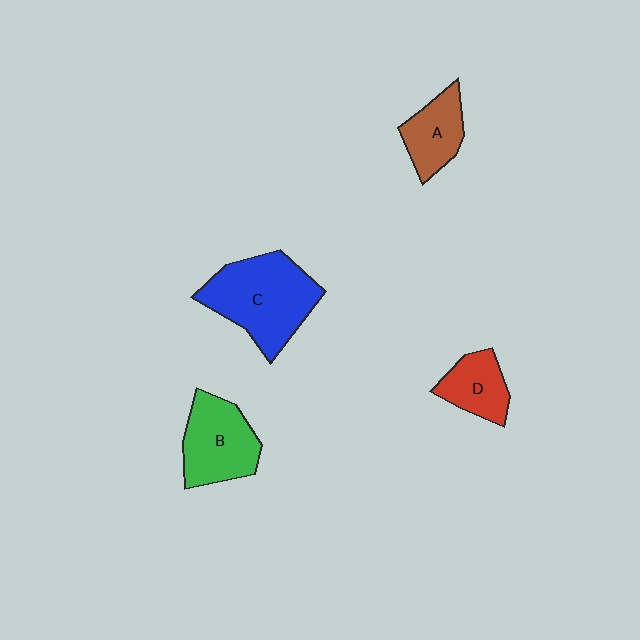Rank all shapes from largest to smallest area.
From largest to smallest: C (blue), B (green), A (brown), D (red).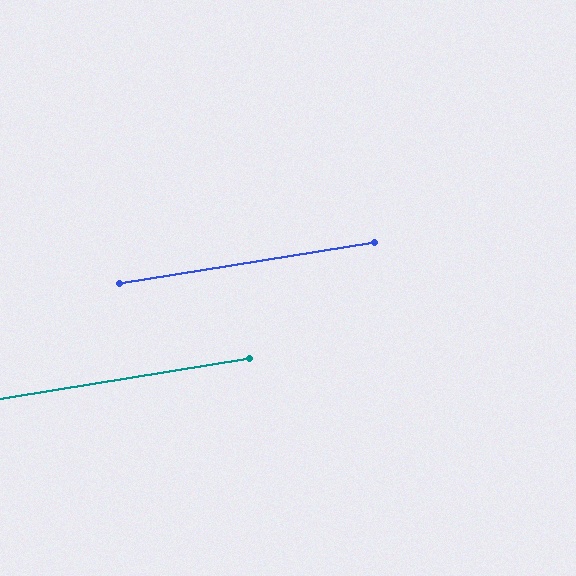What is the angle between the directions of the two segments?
Approximately 0 degrees.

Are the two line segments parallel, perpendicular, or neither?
Parallel — their directions differ by only 0.2°.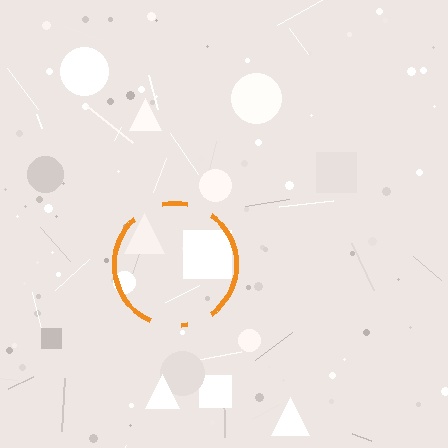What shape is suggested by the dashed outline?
The dashed outline suggests a circle.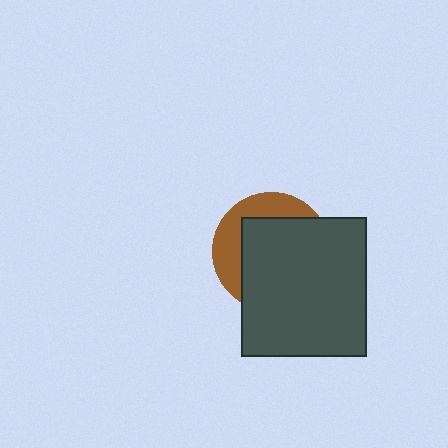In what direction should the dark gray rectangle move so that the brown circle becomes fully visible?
The dark gray rectangle should move toward the lower-right. That is the shortest direction to clear the overlap and leave the brown circle fully visible.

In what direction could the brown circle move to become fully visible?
The brown circle could move toward the upper-left. That would shift it out from behind the dark gray rectangle entirely.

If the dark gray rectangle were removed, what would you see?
You would see the complete brown circle.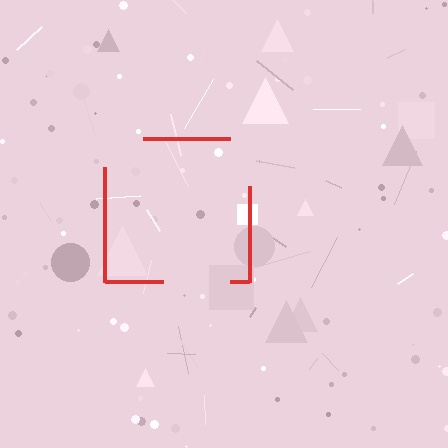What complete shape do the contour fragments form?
The contour fragments form a square.